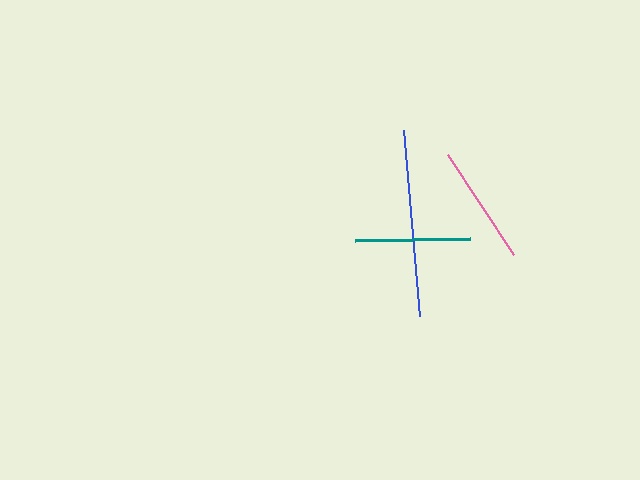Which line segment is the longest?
The blue line is the longest at approximately 187 pixels.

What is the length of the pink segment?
The pink segment is approximately 119 pixels long.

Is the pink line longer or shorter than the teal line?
The pink line is longer than the teal line.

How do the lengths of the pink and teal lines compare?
The pink and teal lines are approximately the same length.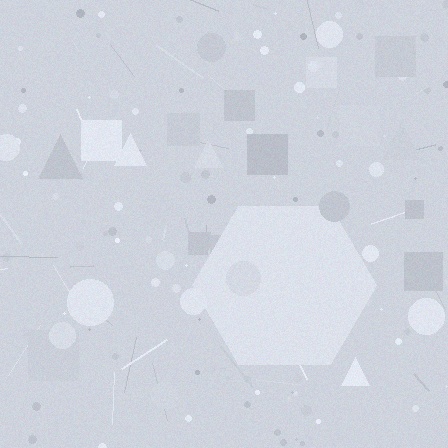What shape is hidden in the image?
A hexagon is hidden in the image.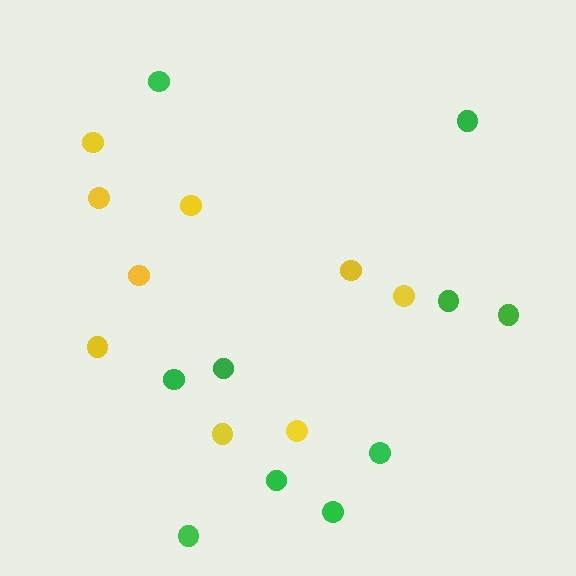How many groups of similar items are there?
There are 2 groups: one group of yellow circles (9) and one group of green circles (10).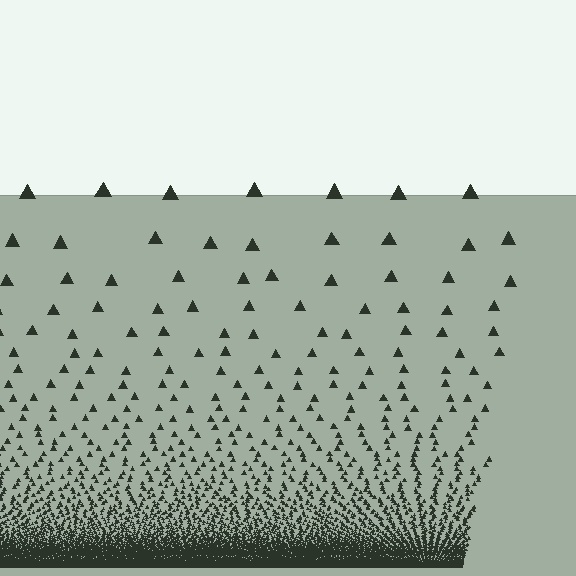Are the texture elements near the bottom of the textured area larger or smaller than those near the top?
Smaller. The gradient is inverted — elements near the bottom are smaller and denser.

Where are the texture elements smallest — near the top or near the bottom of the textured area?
Near the bottom.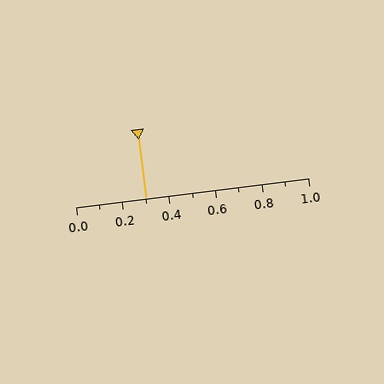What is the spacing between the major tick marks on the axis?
The major ticks are spaced 0.2 apart.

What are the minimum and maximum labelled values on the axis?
The axis runs from 0.0 to 1.0.